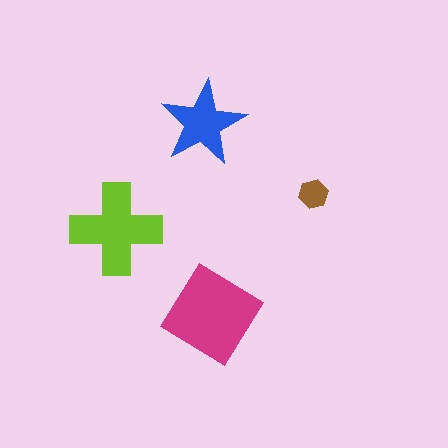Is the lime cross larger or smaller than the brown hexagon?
Larger.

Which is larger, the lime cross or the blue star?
The lime cross.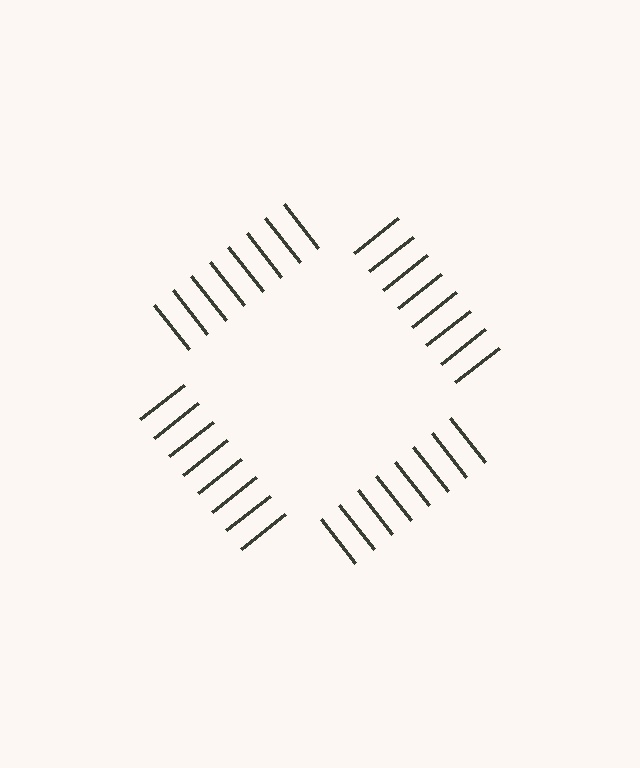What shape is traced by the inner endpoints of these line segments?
An illusory square — the line segments terminate on its edges but no continuous stroke is drawn.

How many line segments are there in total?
32 — 8 along each of the 4 edges.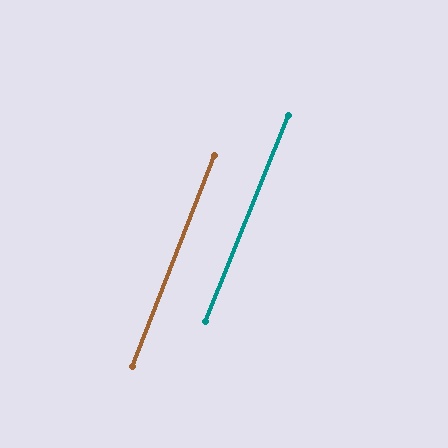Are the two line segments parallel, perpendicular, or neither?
Parallel — their directions differ by only 0.6°.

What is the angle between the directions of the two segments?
Approximately 1 degree.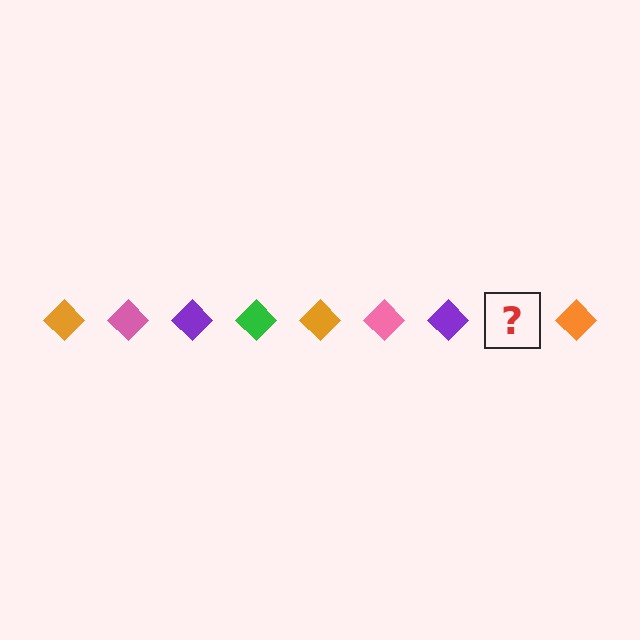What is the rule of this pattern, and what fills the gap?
The rule is that the pattern cycles through orange, pink, purple, green diamonds. The gap should be filled with a green diamond.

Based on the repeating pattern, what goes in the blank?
The blank should be a green diamond.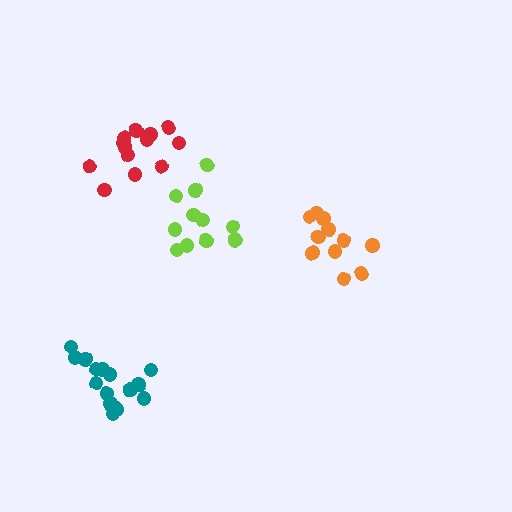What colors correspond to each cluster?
The clusters are colored: teal, orange, red, lime.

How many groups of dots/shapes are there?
There are 4 groups.